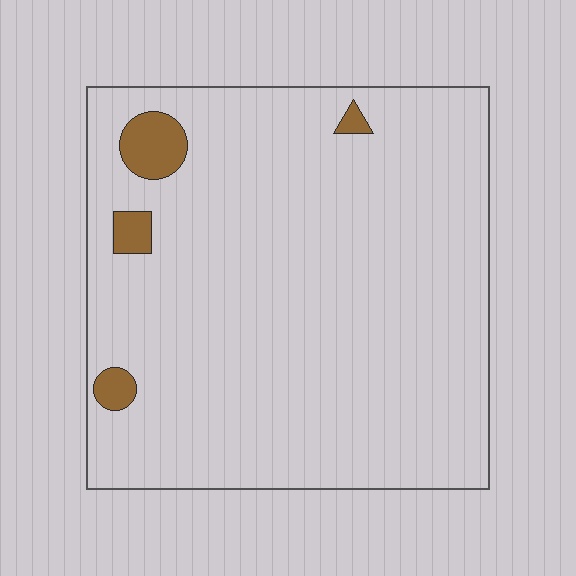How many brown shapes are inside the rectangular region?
4.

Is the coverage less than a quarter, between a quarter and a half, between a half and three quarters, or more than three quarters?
Less than a quarter.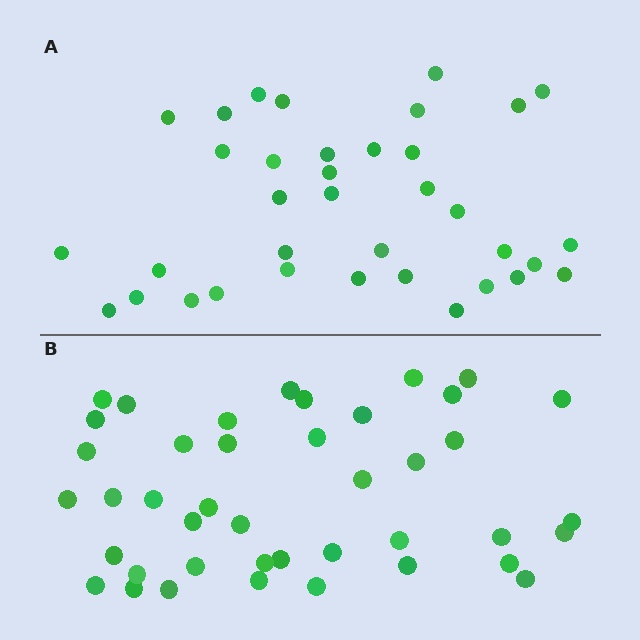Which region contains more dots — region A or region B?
Region B (the bottom region) has more dots.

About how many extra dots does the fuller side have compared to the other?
Region B has about 6 more dots than region A.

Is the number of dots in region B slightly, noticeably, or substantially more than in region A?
Region B has only slightly more — the two regions are fairly close. The ratio is roughly 1.2 to 1.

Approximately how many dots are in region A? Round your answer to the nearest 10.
About 40 dots. (The exact count is 36, which rounds to 40.)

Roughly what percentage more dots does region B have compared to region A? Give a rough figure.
About 15% more.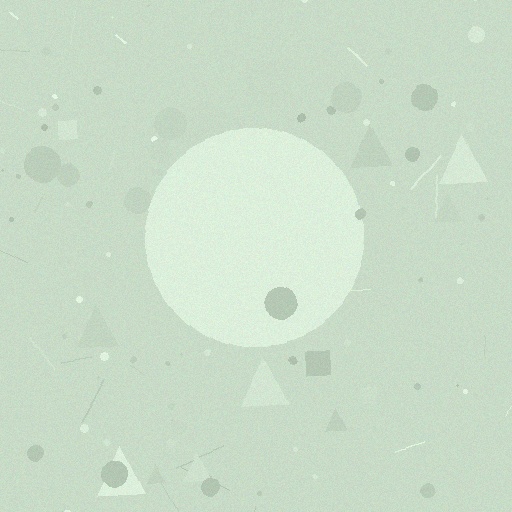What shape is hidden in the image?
A circle is hidden in the image.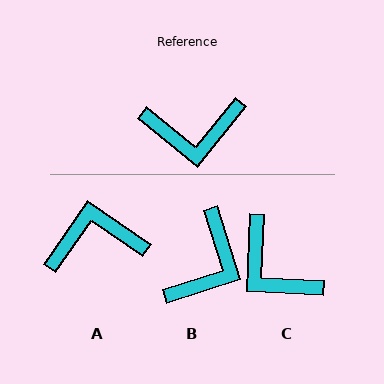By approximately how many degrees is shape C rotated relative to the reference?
Approximately 54 degrees clockwise.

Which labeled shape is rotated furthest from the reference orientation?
A, about 176 degrees away.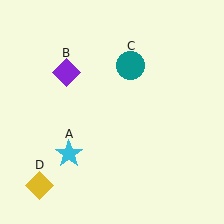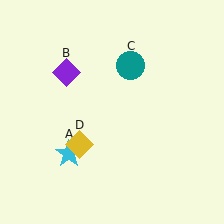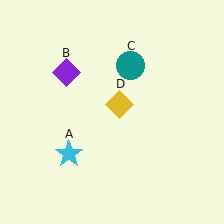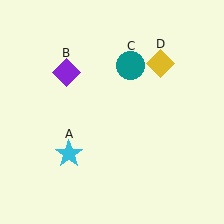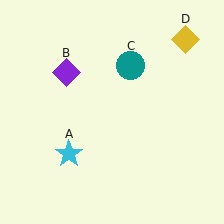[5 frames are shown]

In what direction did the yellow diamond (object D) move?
The yellow diamond (object D) moved up and to the right.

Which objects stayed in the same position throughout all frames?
Cyan star (object A) and purple diamond (object B) and teal circle (object C) remained stationary.